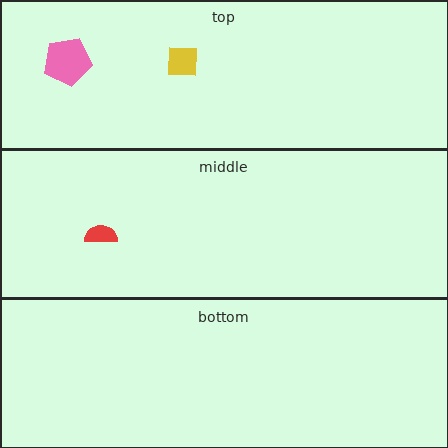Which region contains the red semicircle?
The middle region.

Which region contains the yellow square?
The top region.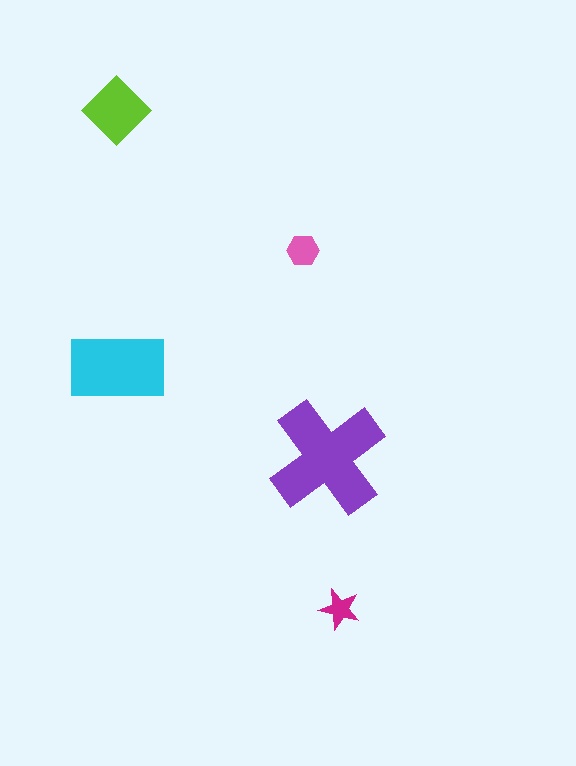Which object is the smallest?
The magenta star.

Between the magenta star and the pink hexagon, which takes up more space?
The pink hexagon.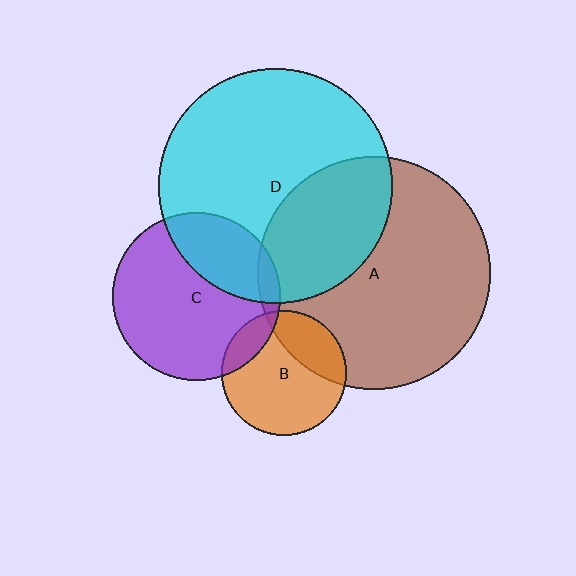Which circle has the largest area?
Circle D (cyan).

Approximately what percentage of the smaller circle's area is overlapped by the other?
Approximately 15%.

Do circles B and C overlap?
Yes.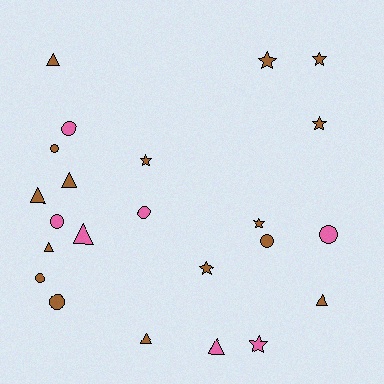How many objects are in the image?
There are 23 objects.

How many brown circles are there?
There are 4 brown circles.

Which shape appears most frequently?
Triangle, with 8 objects.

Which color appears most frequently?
Brown, with 16 objects.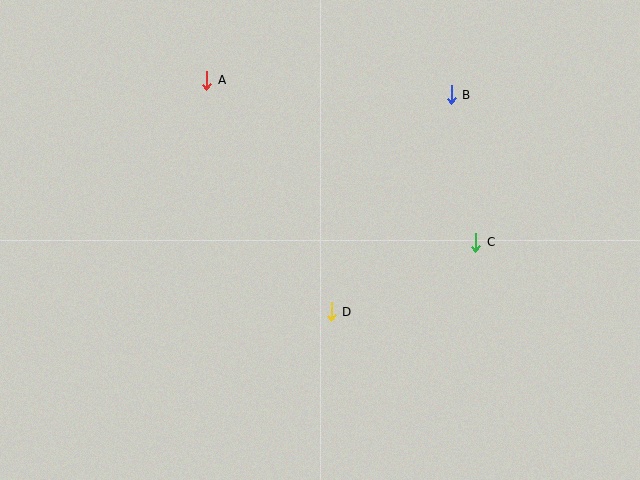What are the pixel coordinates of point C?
Point C is at (476, 242).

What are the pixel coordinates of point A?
Point A is at (207, 80).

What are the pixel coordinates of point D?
Point D is at (331, 312).